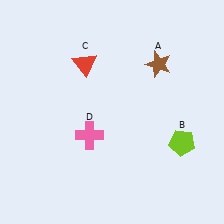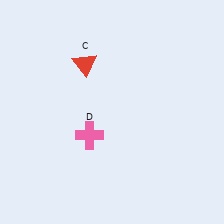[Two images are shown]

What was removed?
The brown star (A), the lime pentagon (B) were removed in Image 2.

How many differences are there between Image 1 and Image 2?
There are 2 differences between the two images.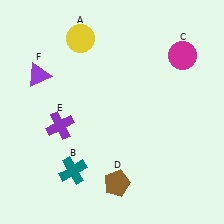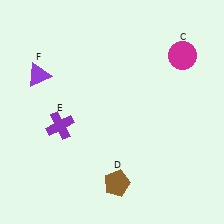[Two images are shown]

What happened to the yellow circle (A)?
The yellow circle (A) was removed in Image 2. It was in the top-left area of Image 1.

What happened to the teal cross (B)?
The teal cross (B) was removed in Image 2. It was in the bottom-left area of Image 1.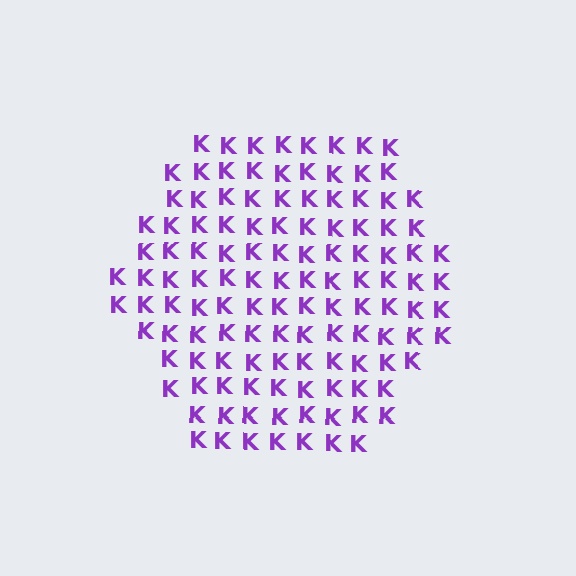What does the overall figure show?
The overall figure shows a hexagon.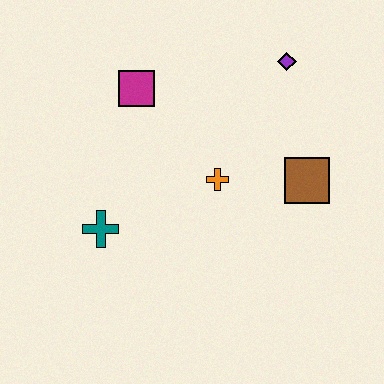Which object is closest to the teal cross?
The orange cross is closest to the teal cross.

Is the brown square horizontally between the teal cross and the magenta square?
No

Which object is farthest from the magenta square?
The brown square is farthest from the magenta square.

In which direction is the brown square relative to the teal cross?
The brown square is to the right of the teal cross.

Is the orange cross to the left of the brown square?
Yes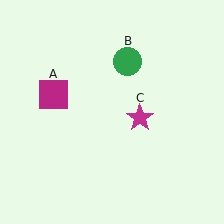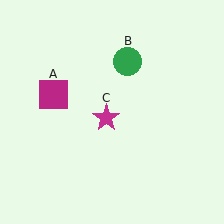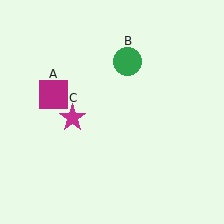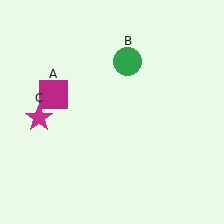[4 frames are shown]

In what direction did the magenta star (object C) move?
The magenta star (object C) moved left.